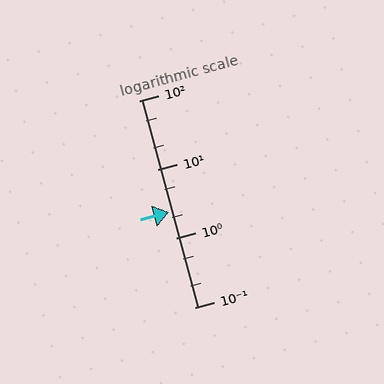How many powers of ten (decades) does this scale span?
The scale spans 3 decades, from 0.1 to 100.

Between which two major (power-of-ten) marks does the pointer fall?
The pointer is between 1 and 10.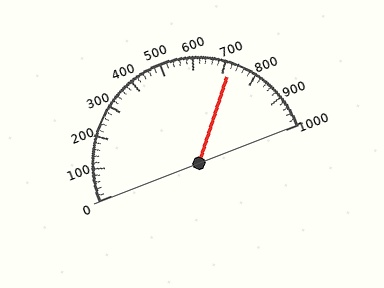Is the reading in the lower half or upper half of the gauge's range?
The reading is in the upper half of the range (0 to 1000).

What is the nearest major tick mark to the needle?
The nearest major tick mark is 700.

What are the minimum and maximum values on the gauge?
The gauge ranges from 0 to 1000.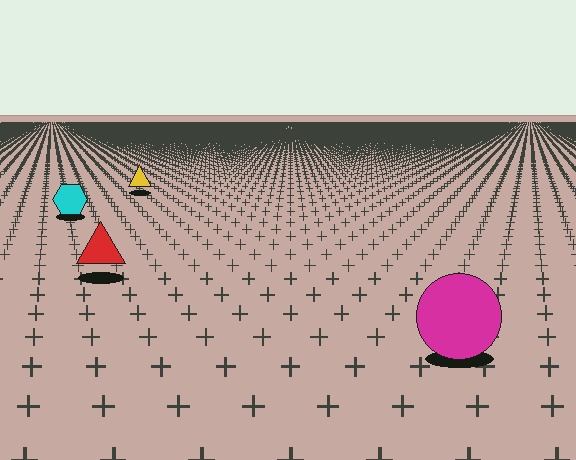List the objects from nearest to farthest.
From nearest to farthest: the magenta circle, the red triangle, the cyan hexagon, the yellow triangle.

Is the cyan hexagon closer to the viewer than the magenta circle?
No. The magenta circle is closer — you can tell from the texture gradient: the ground texture is coarser near it.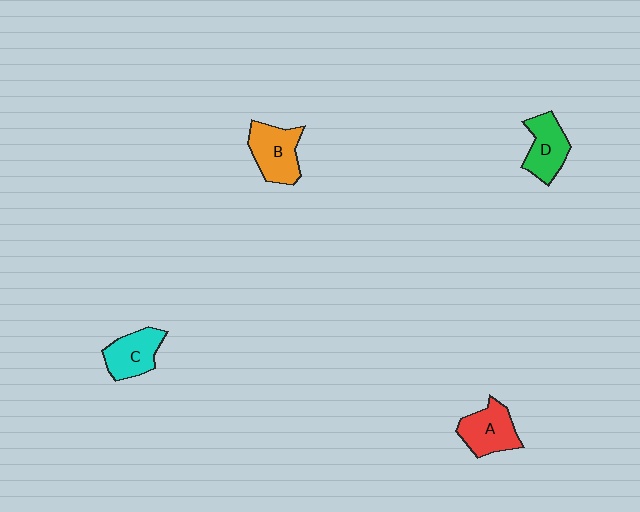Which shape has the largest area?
Shape B (orange).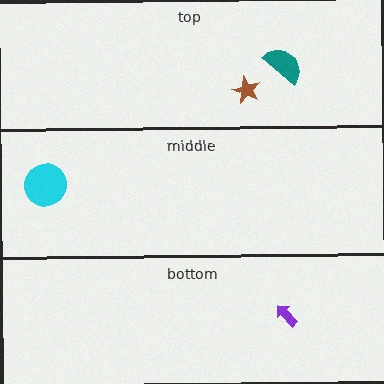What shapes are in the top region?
The brown star, the teal semicircle.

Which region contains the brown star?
The top region.